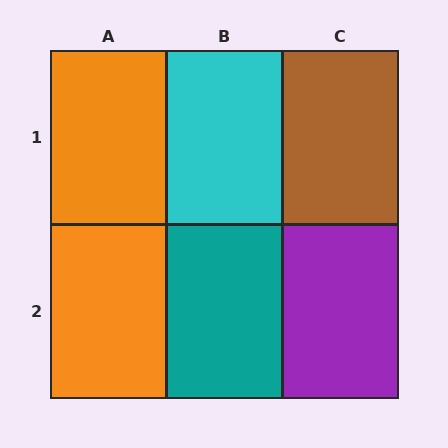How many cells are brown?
1 cell is brown.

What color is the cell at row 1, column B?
Cyan.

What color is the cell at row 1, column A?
Orange.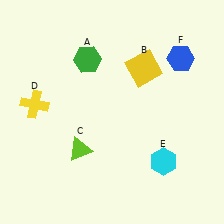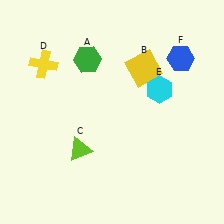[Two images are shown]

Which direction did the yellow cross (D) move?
The yellow cross (D) moved up.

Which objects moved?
The objects that moved are: the yellow cross (D), the cyan hexagon (E).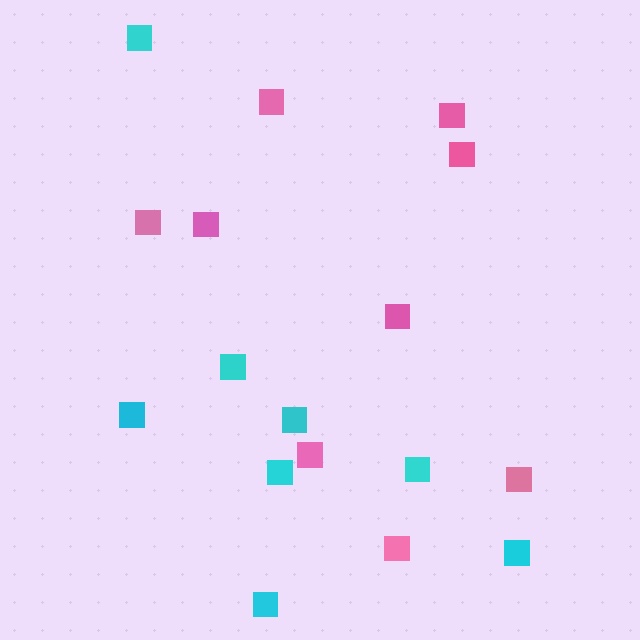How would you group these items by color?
There are 2 groups: one group of pink squares (9) and one group of cyan squares (8).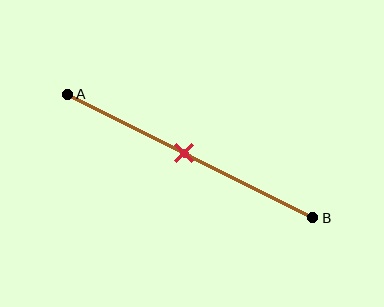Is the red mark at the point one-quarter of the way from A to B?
No, the mark is at about 50% from A, not at the 25% one-quarter point.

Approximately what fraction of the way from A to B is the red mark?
The red mark is approximately 50% of the way from A to B.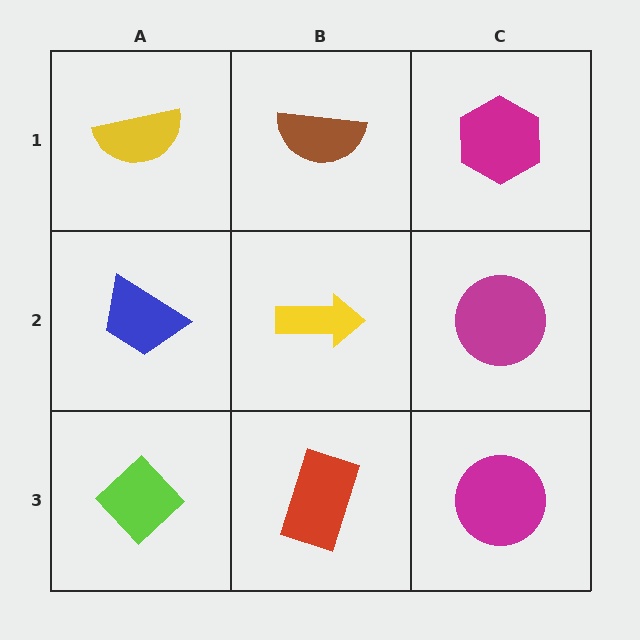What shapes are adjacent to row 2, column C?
A magenta hexagon (row 1, column C), a magenta circle (row 3, column C), a yellow arrow (row 2, column B).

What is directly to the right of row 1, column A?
A brown semicircle.